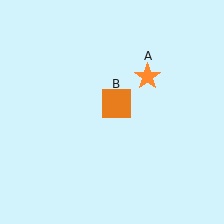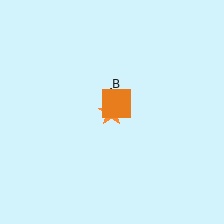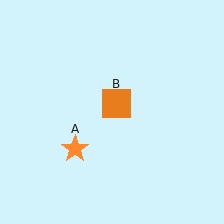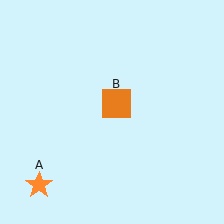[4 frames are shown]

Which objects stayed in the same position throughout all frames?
Orange square (object B) remained stationary.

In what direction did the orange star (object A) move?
The orange star (object A) moved down and to the left.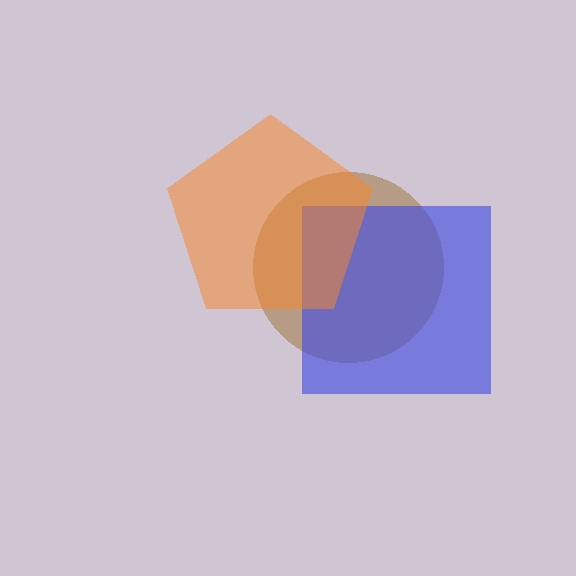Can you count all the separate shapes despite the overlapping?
Yes, there are 3 separate shapes.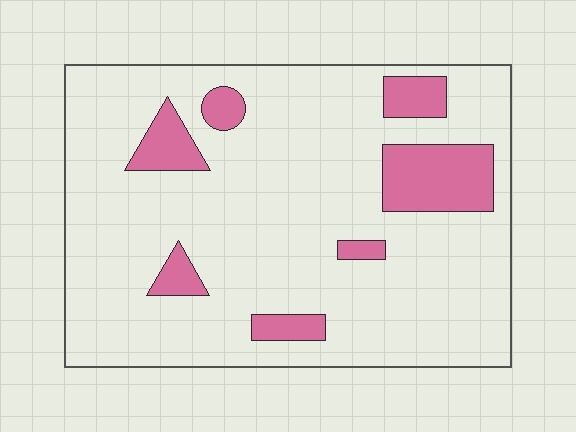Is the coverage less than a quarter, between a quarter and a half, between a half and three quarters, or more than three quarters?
Less than a quarter.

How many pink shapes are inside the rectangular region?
7.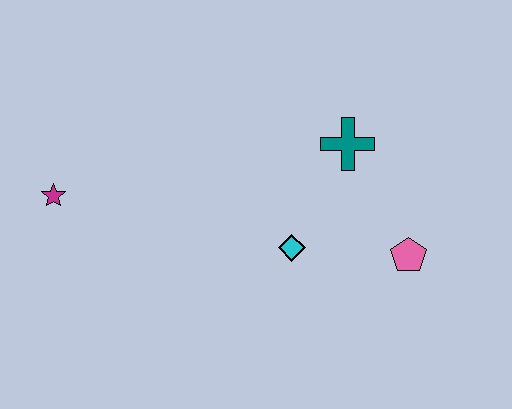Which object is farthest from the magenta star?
The pink pentagon is farthest from the magenta star.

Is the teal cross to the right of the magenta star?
Yes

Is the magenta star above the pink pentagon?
Yes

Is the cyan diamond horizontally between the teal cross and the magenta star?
Yes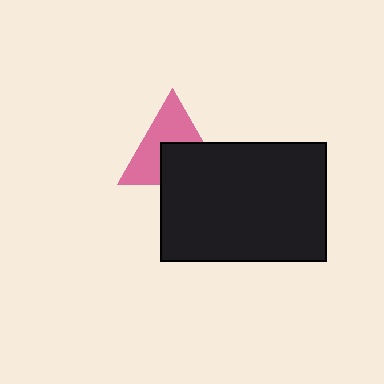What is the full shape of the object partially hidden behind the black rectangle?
The partially hidden object is a pink triangle.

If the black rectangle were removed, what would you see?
You would see the complete pink triangle.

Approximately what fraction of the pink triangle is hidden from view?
Roughly 45% of the pink triangle is hidden behind the black rectangle.